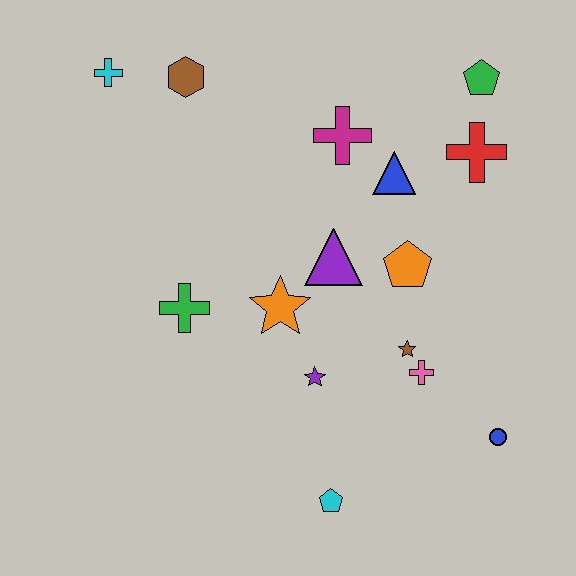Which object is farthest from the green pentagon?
The cyan pentagon is farthest from the green pentagon.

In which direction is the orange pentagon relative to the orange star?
The orange pentagon is to the right of the orange star.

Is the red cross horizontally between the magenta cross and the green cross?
No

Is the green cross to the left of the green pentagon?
Yes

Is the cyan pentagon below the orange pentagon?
Yes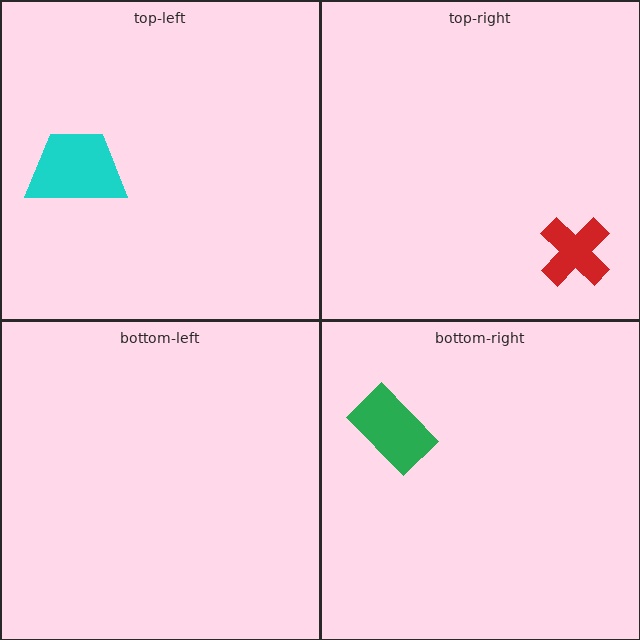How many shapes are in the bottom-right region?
1.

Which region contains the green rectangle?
The bottom-right region.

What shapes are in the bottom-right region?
The green rectangle.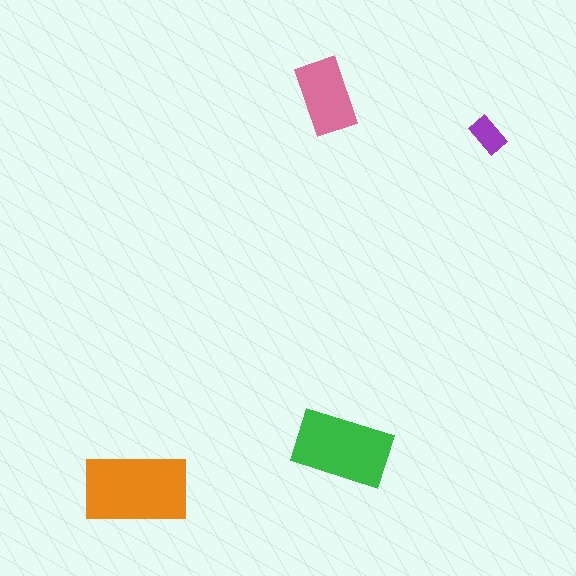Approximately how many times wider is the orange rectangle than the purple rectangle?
About 3 times wider.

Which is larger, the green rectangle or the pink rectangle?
The green one.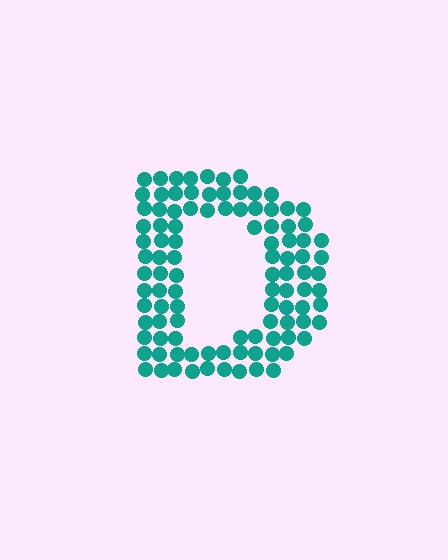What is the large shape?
The large shape is the letter D.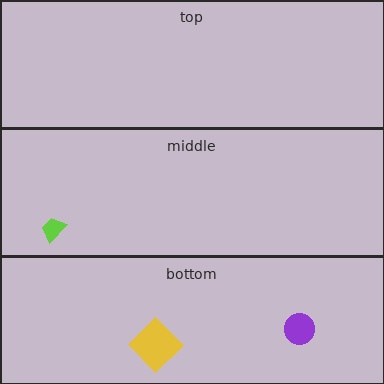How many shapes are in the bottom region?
2.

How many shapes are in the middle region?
1.